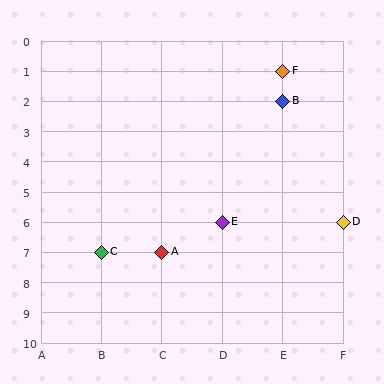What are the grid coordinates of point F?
Point F is at grid coordinates (E, 1).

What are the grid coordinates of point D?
Point D is at grid coordinates (F, 6).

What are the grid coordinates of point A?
Point A is at grid coordinates (C, 7).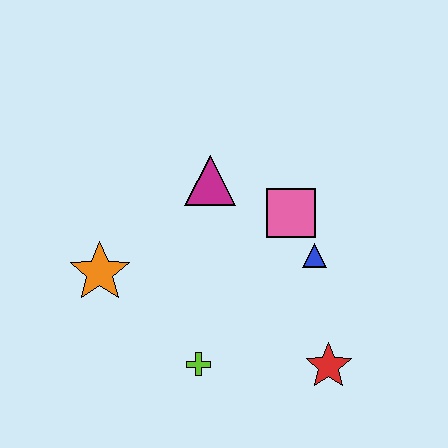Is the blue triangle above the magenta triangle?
No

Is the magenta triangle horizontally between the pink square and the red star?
No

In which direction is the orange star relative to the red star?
The orange star is to the left of the red star.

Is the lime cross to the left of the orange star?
No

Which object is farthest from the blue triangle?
The orange star is farthest from the blue triangle.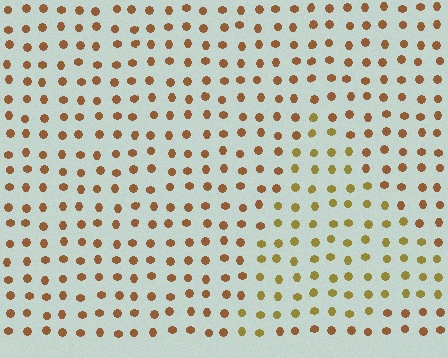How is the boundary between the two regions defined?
The boundary is defined purely by a slight shift in hue (about 28 degrees). Spacing, size, and orientation are identical on both sides.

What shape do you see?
I see a triangle.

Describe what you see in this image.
The image is filled with small brown elements in a uniform arrangement. A triangle-shaped region is visible where the elements are tinted to a slightly different hue, forming a subtle color boundary.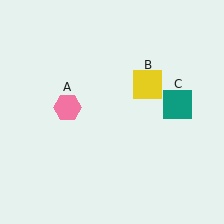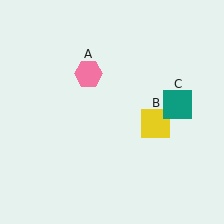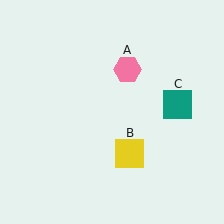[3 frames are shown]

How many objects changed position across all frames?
2 objects changed position: pink hexagon (object A), yellow square (object B).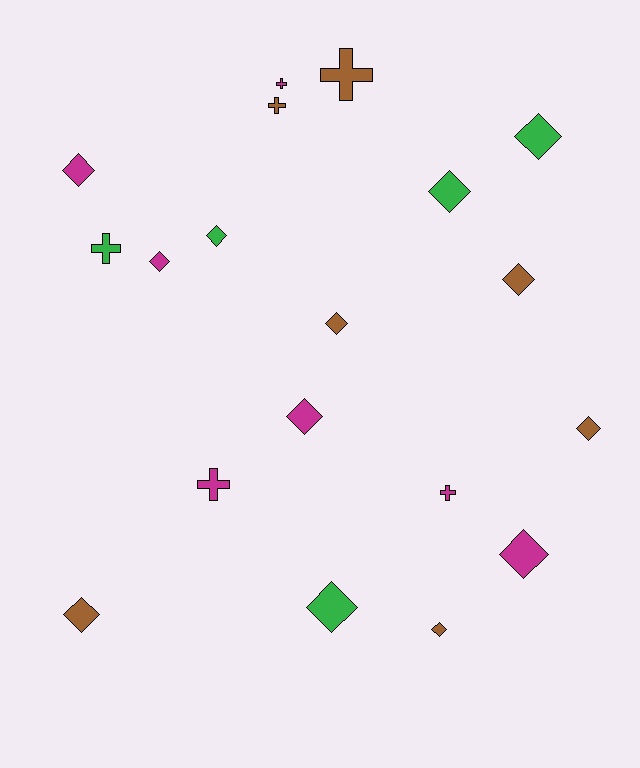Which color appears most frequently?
Magenta, with 7 objects.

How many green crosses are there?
There is 1 green cross.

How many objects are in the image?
There are 19 objects.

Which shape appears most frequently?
Diamond, with 13 objects.